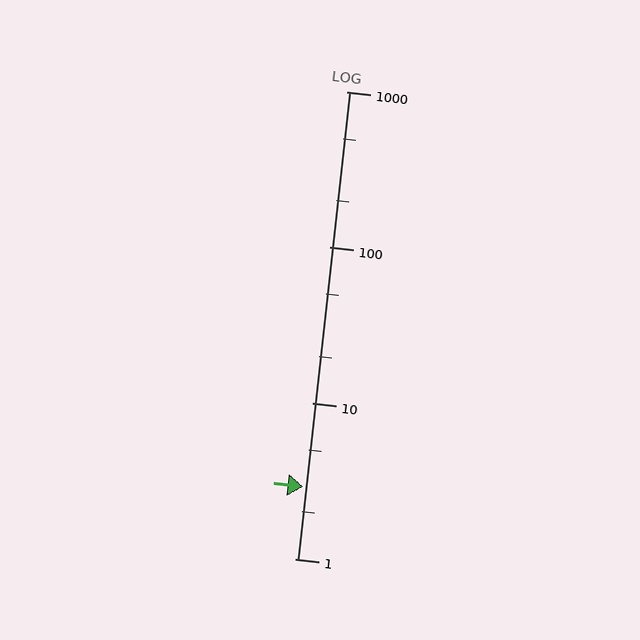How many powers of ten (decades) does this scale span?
The scale spans 3 decades, from 1 to 1000.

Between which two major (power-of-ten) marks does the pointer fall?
The pointer is between 1 and 10.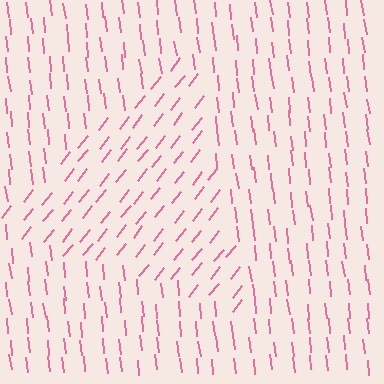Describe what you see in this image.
The image is filled with small pink line segments. A triangle region in the image has lines oriented differently from the surrounding lines, creating a visible texture boundary.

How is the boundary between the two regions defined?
The boundary is defined purely by a change in line orientation (approximately 45 degrees difference). All lines are the same color and thickness.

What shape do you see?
I see a triangle.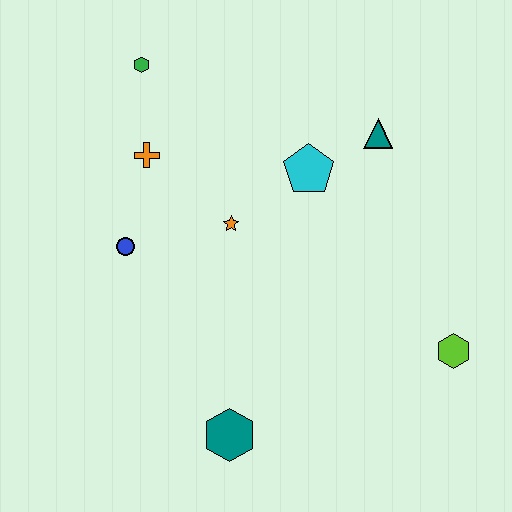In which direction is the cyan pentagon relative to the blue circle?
The cyan pentagon is to the right of the blue circle.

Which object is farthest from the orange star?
The lime hexagon is farthest from the orange star.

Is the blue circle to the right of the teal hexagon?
No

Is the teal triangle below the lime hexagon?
No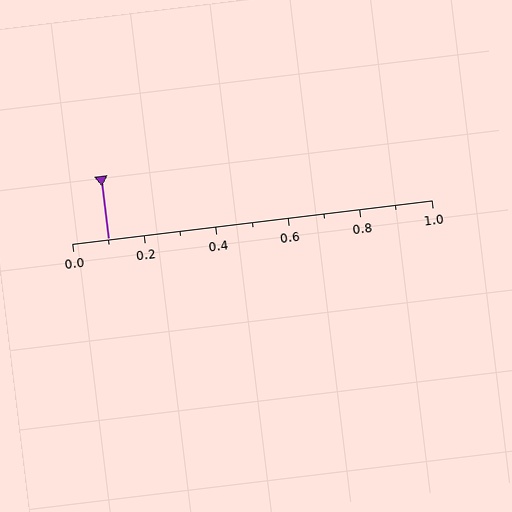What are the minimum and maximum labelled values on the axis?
The axis runs from 0.0 to 1.0.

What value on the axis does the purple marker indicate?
The marker indicates approximately 0.1.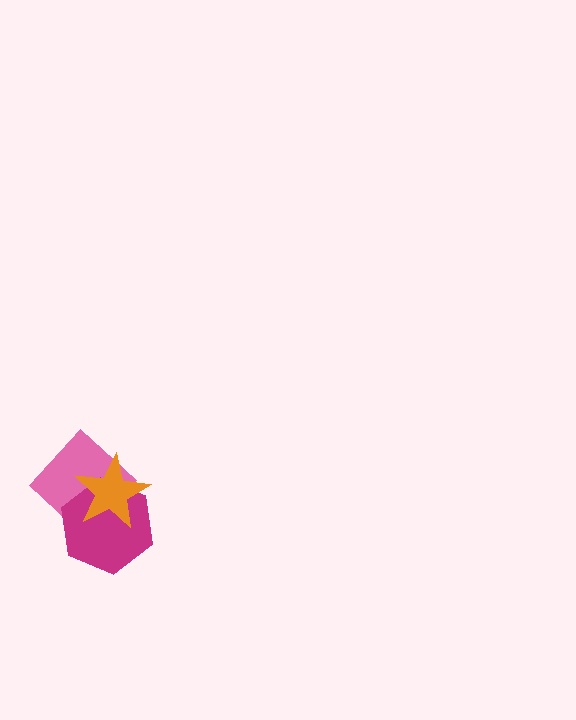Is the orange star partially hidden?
No, no other shape covers it.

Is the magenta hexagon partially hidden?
Yes, it is partially covered by another shape.